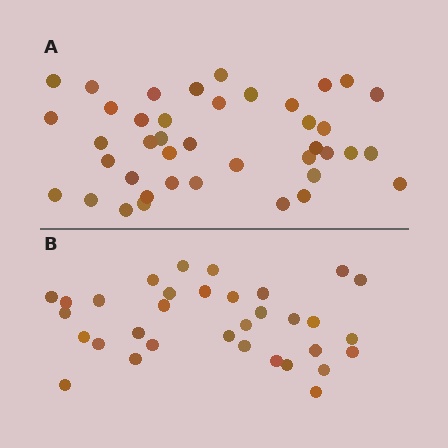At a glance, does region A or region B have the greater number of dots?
Region A (the top region) has more dots.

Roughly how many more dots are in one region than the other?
Region A has roughly 8 or so more dots than region B.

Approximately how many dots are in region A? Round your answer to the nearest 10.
About 40 dots. (The exact count is 41, which rounds to 40.)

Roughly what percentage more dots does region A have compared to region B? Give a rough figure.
About 25% more.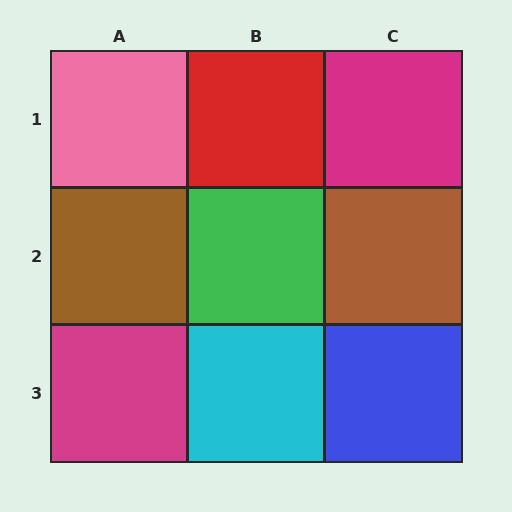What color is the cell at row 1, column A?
Pink.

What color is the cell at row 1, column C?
Magenta.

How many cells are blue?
1 cell is blue.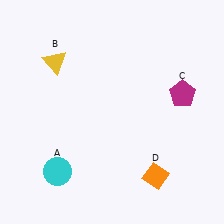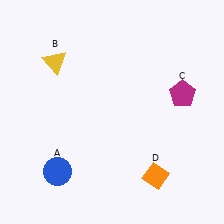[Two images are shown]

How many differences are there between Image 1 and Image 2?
There is 1 difference between the two images.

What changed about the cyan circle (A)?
In Image 1, A is cyan. In Image 2, it changed to blue.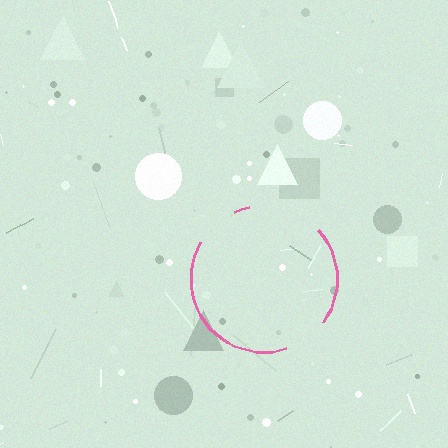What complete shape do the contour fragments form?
The contour fragments form a circle.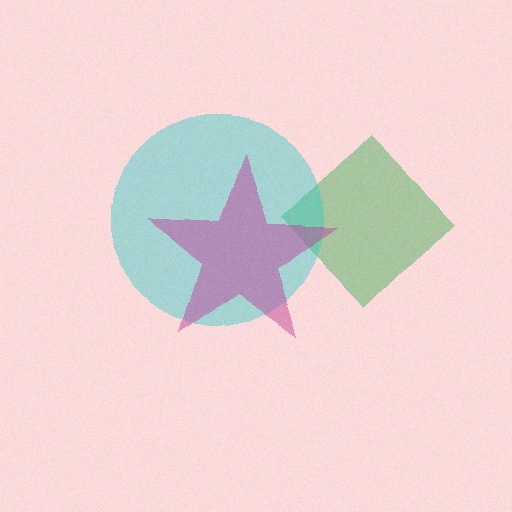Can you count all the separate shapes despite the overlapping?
Yes, there are 3 separate shapes.